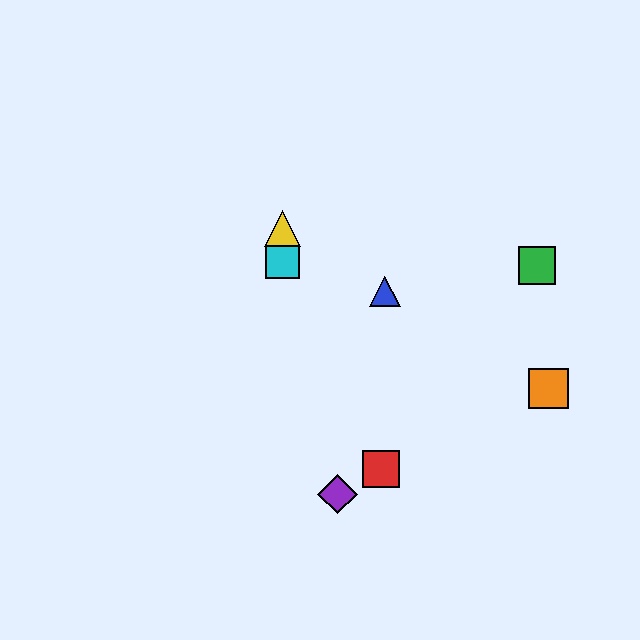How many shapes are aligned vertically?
2 shapes (the yellow triangle, the cyan square) are aligned vertically.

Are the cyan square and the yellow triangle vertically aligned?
Yes, both are at x≈282.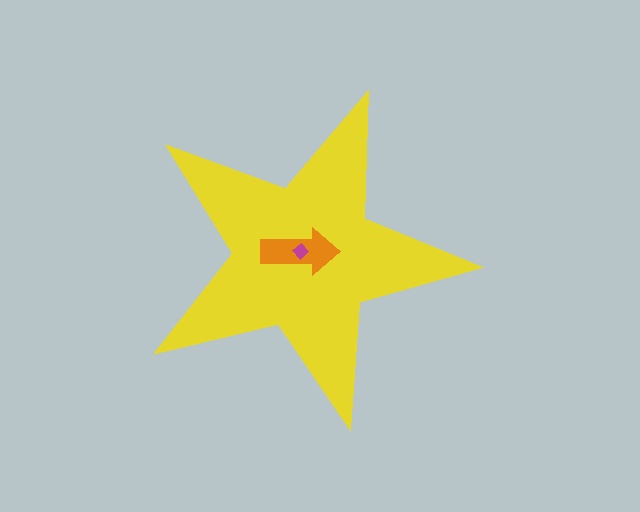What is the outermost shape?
The yellow star.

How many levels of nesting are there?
3.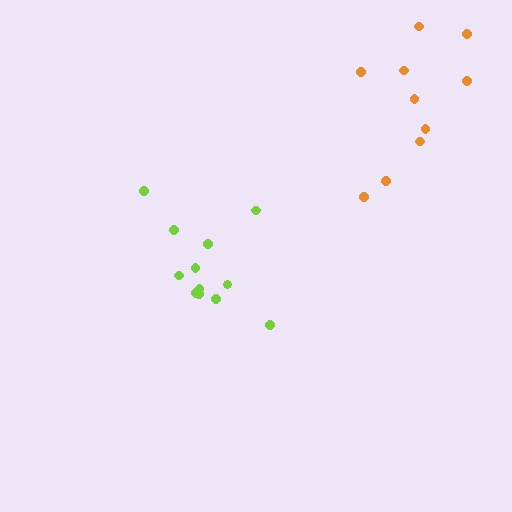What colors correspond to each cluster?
The clusters are colored: lime, orange.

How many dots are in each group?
Group 1: 12 dots, Group 2: 10 dots (22 total).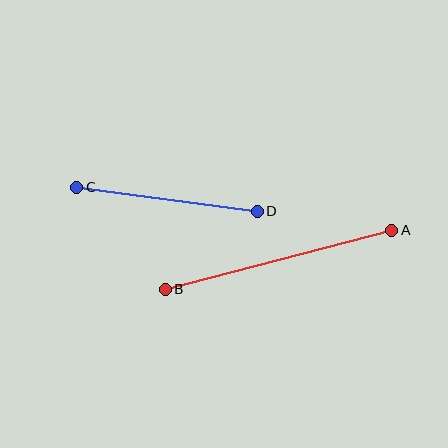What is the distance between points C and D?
The distance is approximately 182 pixels.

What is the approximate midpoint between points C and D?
The midpoint is at approximately (167, 199) pixels.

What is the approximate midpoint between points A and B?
The midpoint is at approximately (278, 260) pixels.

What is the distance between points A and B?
The distance is approximately 234 pixels.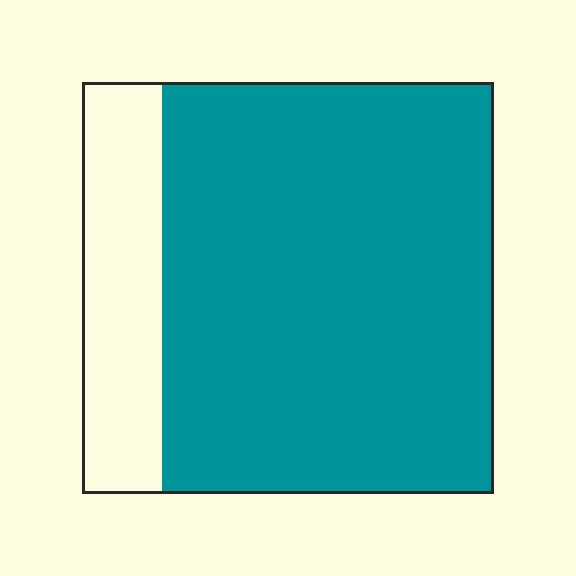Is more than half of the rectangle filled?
Yes.